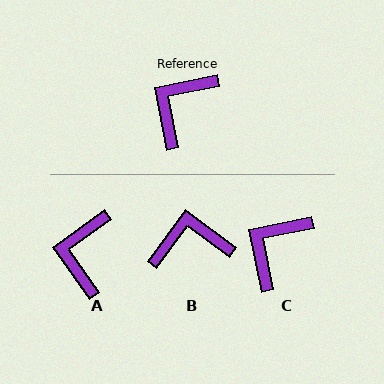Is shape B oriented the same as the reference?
No, it is off by about 48 degrees.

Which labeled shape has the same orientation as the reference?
C.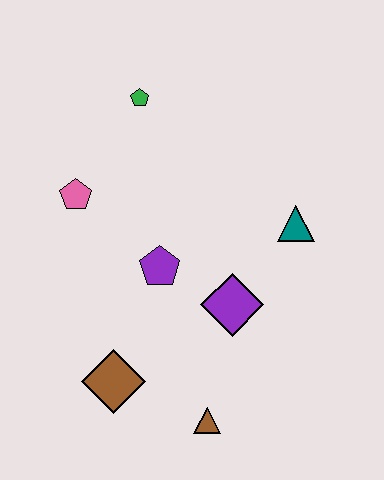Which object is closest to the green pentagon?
The pink pentagon is closest to the green pentagon.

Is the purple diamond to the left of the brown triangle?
No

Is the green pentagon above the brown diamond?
Yes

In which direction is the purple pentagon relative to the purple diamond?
The purple pentagon is to the left of the purple diamond.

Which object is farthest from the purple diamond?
The green pentagon is farthest from the purple diamond.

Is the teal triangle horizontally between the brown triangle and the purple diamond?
No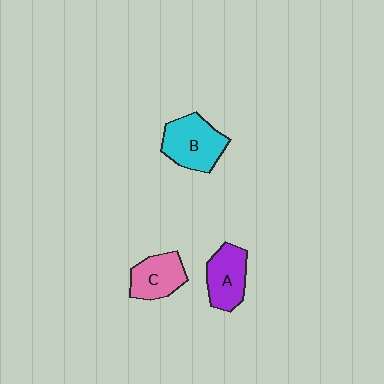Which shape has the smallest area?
Shape C (pink).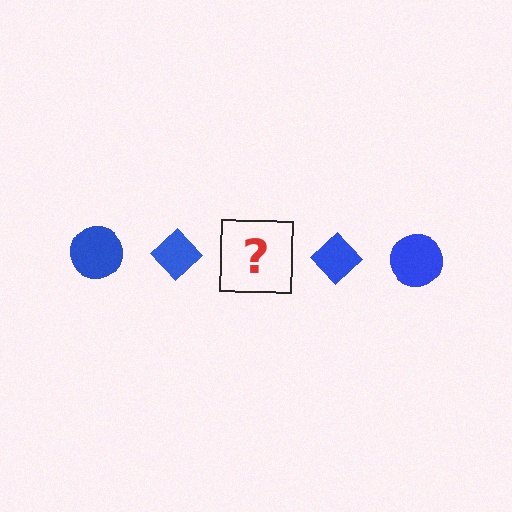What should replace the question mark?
The question mark should be replaced with a blue circle.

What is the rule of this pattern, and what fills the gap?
The rule is that the pattern cycles through circle, diamond shapes in blue. The gap should be filled with a blue circle.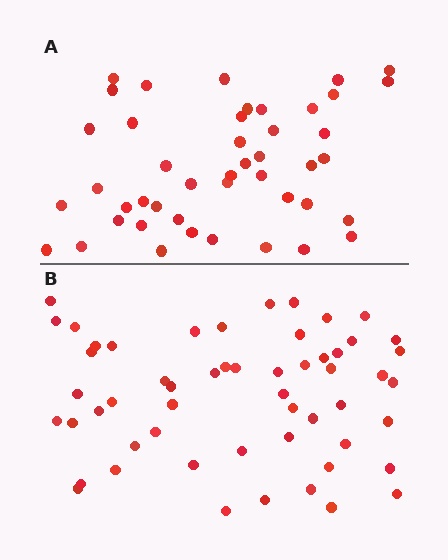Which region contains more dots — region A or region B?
Region B (the bottom region) has more dots.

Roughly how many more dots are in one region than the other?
Region B has roughly 10 or so more dots than region A.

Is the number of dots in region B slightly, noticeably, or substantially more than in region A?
Region B has only slightly more — the two regions are fairly close. The ratio is roughly 1.2 to 1.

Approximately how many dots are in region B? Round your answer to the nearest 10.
About 60 dots. (The exact count is 55, which rounds to 60.)